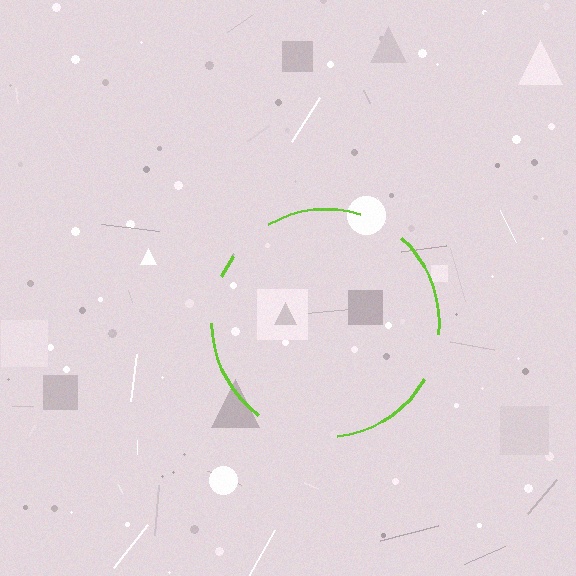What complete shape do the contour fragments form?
The contour fragments form a circle.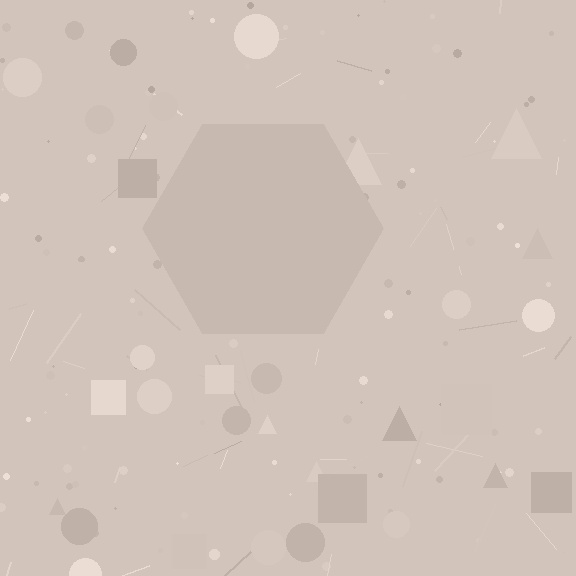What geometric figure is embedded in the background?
A hexagon is embedded in the background.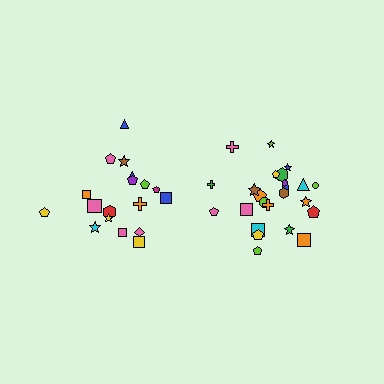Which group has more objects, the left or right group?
The right group.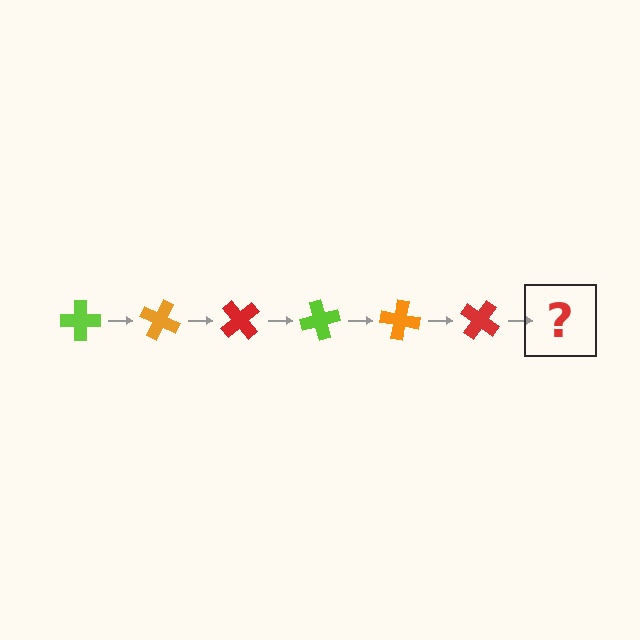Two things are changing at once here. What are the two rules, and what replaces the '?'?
The two rules are that it rotates 25 degrees each step and the color cycles through lime, orange, and red. The '?' should be a lime cross, rotated 150 degrees from the start.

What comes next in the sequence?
The next element should be a lime cross, rotated 150 degrees from the start.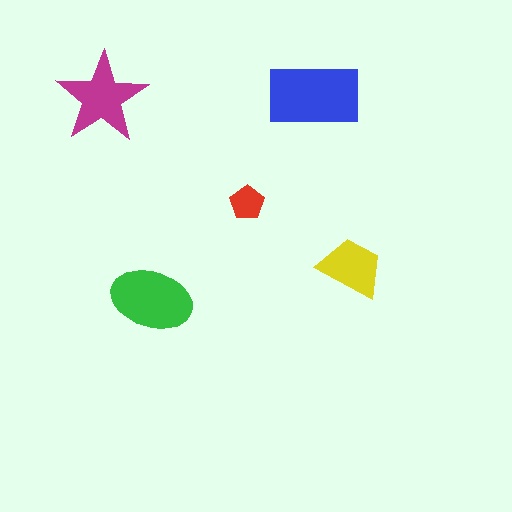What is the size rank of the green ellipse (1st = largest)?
2nd.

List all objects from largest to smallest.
The blue rectangle, the green ellipse, the magenta star, the yellow trapezoid, the red pentagon.